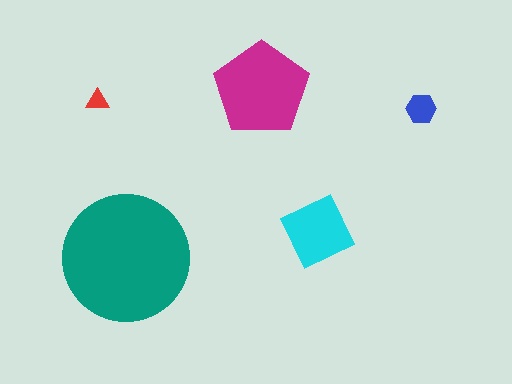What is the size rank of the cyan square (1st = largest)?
3rd.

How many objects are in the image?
There are 5 objects in the image.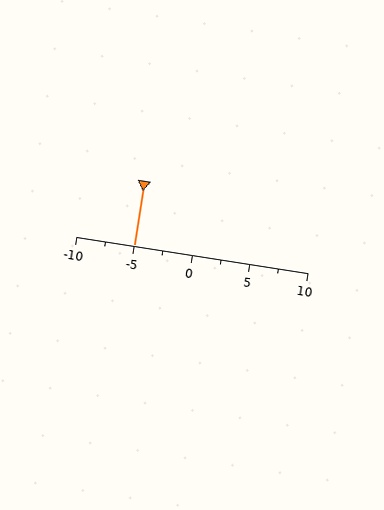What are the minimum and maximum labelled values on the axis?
The axis runs from -10 to 10.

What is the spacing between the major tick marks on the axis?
The major ticks are spaced 5 apart.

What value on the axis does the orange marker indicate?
The marker indicates approximately -5.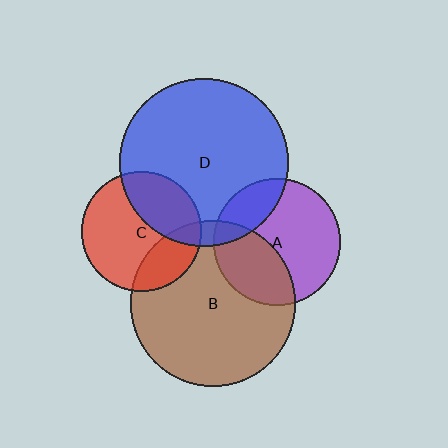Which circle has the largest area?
Circle D (blue).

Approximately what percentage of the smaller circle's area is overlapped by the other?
Approximately 20%.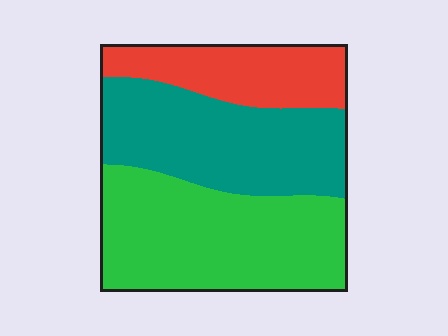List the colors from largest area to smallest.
From largest to smallest: green, teal, red.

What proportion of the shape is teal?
Teal takes up about three eighths (3/8) of the shape.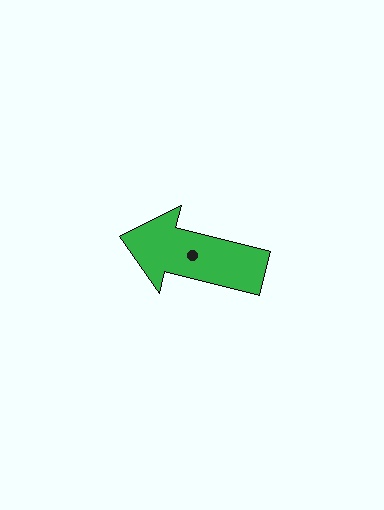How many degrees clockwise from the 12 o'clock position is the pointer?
Approximately 284 degrees.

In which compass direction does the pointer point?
West.